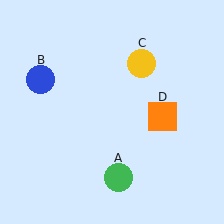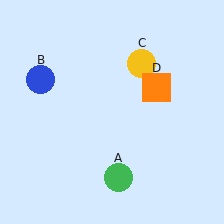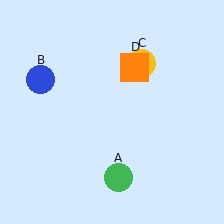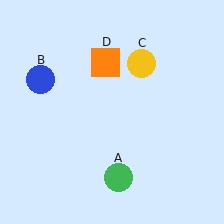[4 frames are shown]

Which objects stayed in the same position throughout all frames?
Green circle (object A) and blue circle (object B) and yellow circle (object C) remained stationary.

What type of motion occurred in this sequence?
The orange square (object D) rotated counterclockwise around the center of the scene.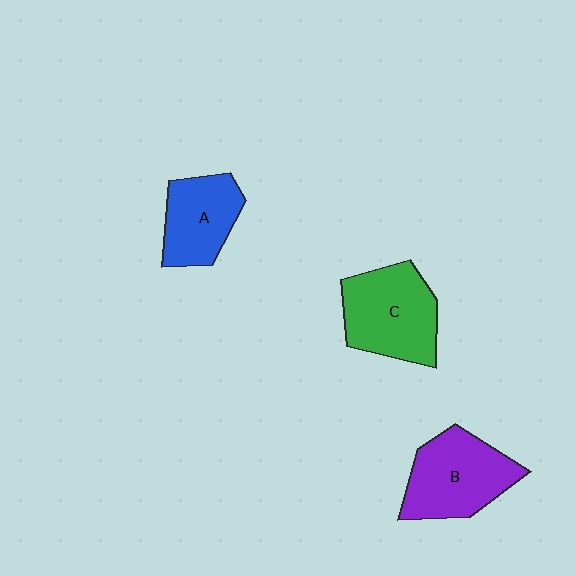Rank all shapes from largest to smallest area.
From largest to smallest: C (green), B (purple), A (blue).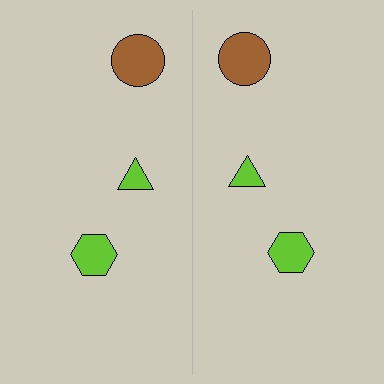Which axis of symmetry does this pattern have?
The pattern has a vertical axis of symmetry running through the center of the image.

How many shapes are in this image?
There are 6 shapes in this image.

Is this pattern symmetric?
Yes, this pattern has bilateral (reflection) symmetry.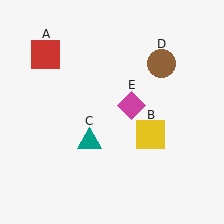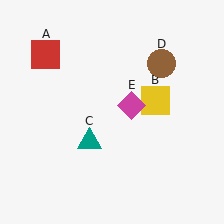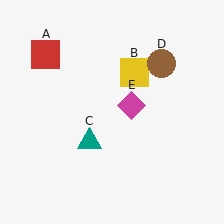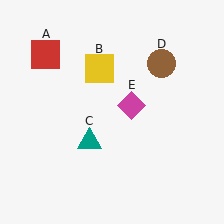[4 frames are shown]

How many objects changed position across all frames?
1 object changed position: yellow square (object B).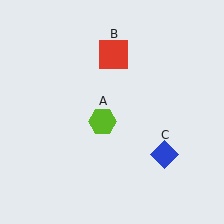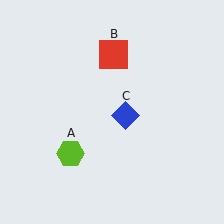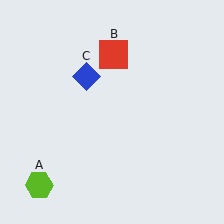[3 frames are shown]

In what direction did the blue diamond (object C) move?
The blue diamond (object C) moved up and to the left.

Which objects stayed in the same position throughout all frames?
Red square (object B) remained stationary.